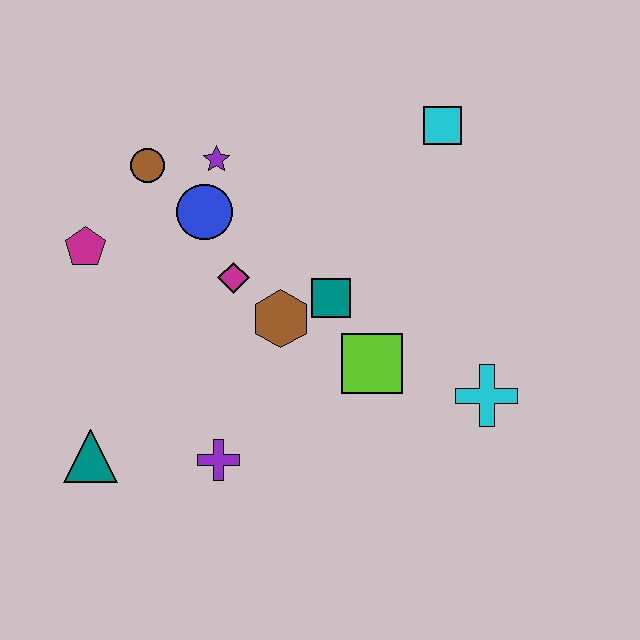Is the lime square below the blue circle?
Yes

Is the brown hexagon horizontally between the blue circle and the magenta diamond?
No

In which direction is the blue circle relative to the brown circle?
The blue circle is to the right of the brown circle.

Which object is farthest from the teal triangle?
The cyan square is farthest from the teal triangle.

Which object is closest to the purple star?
The blue circle is closest to the purple star.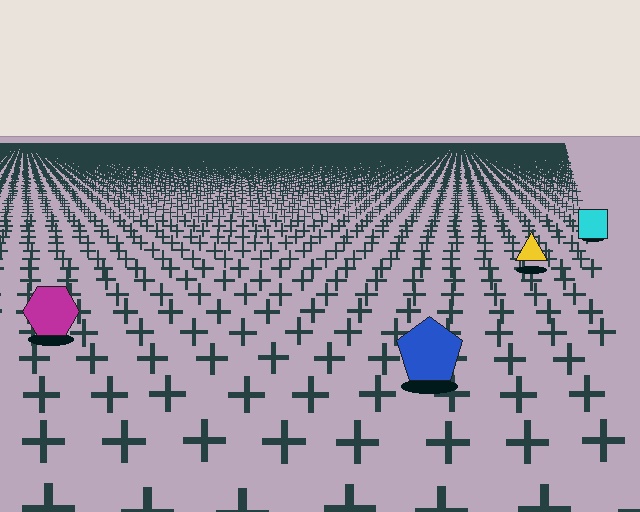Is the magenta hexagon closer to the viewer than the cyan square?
Yes. The magenta hexagon is closer — you can tell from the texture gradient: the ground texture is coarser near it.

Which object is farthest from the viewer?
The cyan square is farthest from the viewer. It appears smaller and the ground texture around it is denser.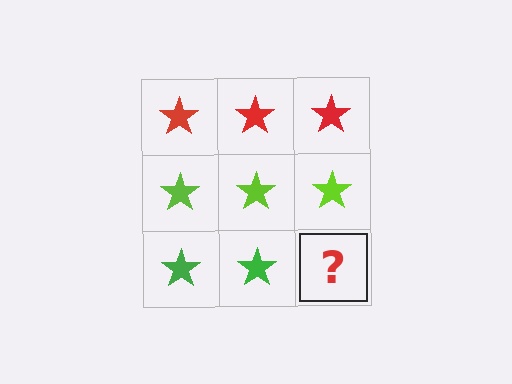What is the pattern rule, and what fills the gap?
The rule is that each row has a consistent color. The gap should be filled with a green star.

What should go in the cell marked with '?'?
The missing cell should contain a green star.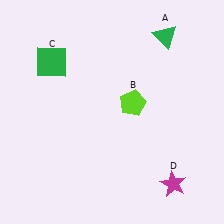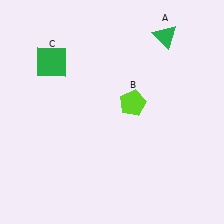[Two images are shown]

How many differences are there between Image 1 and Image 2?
There is 1 difference between the two images.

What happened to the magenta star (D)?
The magenta star (D) was removed in Image 2. It was in the bottom-right area of Image 1.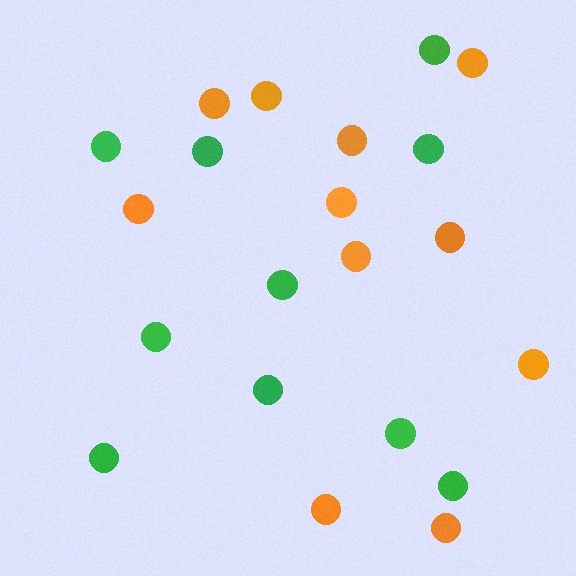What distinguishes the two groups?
There are 2 groups: one group of orange circles (11) and one group of green circles (10).